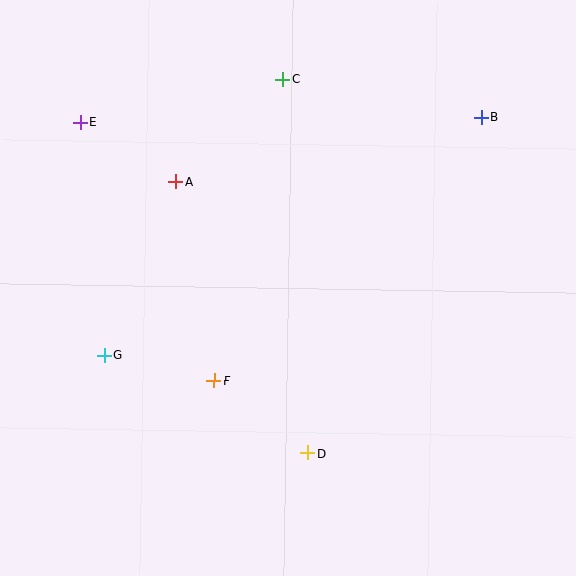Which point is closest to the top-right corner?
Point B is closest to the top-right corner.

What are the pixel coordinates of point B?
Point B is at (481, 117).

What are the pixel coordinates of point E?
Point E is at (80, 122).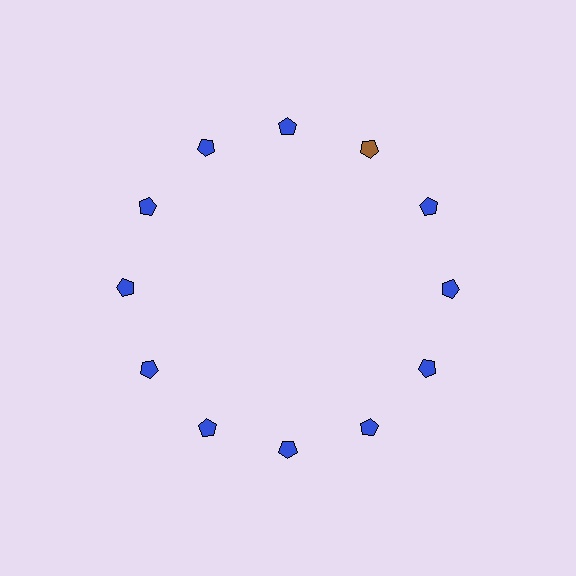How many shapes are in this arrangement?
There are 12 shapes arranged in a ring pattern.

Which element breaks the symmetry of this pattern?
The brown pentagon at roughly the 1 o'clock position breaks the symmetry. All other shapes are blue pentagons.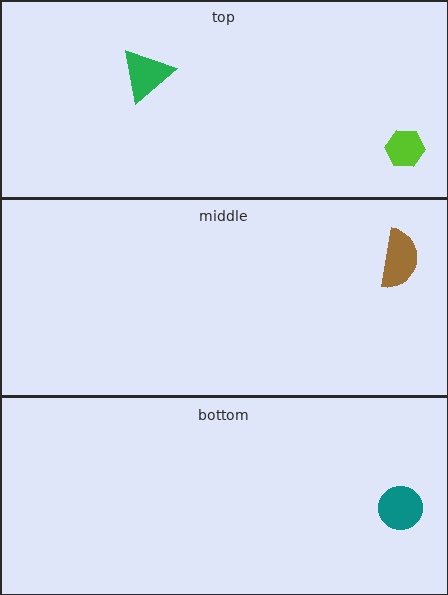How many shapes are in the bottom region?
1.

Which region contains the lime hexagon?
The top region.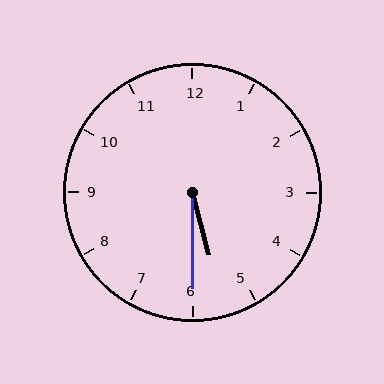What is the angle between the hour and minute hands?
Approximately 15 degrees.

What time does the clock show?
5:30.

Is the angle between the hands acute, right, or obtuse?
It is acute.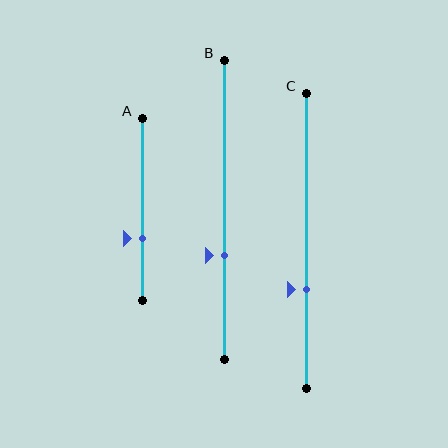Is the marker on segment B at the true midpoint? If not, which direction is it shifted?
No, the marker on segment B is shifted downward by about 15% of the segment length.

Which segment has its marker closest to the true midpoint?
Segment B has its marker closest to the true midpoint.